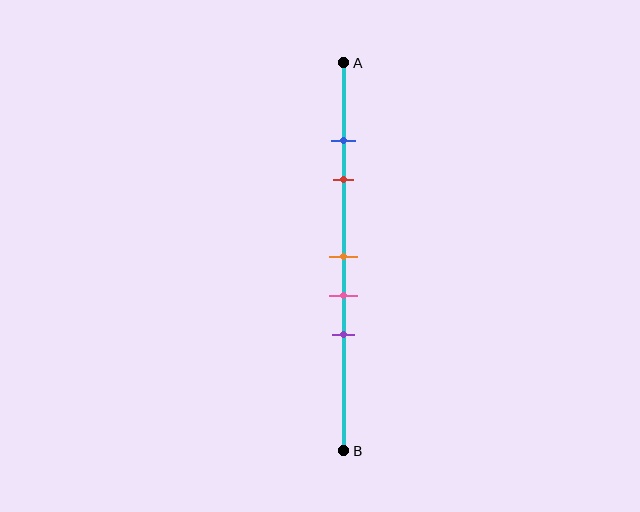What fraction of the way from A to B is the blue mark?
The blue mark is approximately 20% (0.2) of the way from A to B.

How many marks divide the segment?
There are 5 marks dividing the segment.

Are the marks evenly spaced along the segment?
No, the marks are not evenly spaced.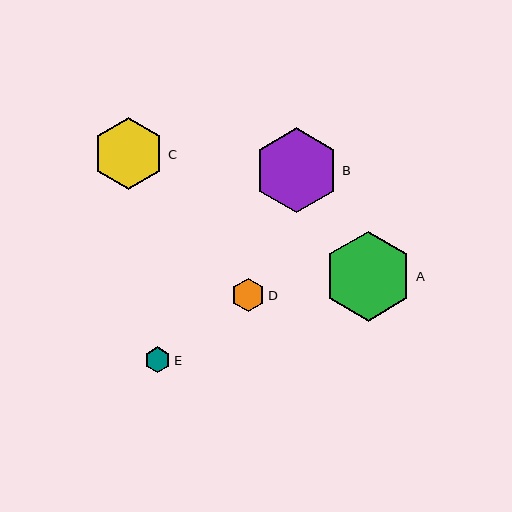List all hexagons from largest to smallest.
From largest to smallest: A, B, C, D, E.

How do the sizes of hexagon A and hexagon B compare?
Hexagon A and hexagon B are approximately the same size.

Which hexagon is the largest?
Hexagon A is the largest with a size of approximately 90 pixels.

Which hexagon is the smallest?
Hexagon E is the smallest with a size of approximately 26 pixels.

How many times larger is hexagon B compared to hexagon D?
Hexagon B is approximately 2.6 times the size of hexagon D.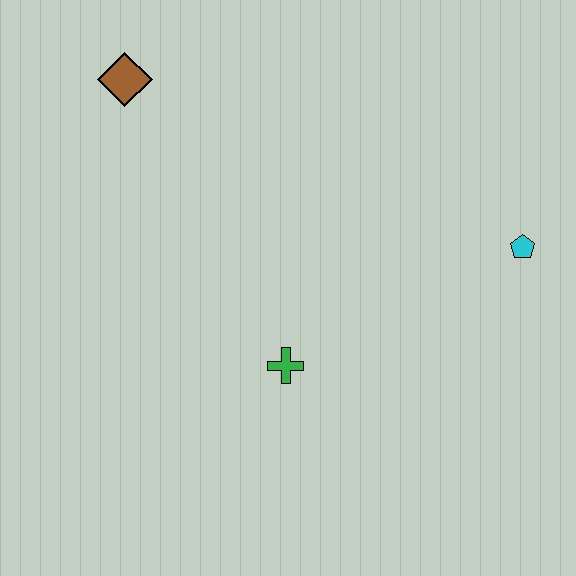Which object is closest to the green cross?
The cyan pentagon is closest to the green cross.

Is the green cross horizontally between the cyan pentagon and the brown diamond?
Yes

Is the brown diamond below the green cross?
No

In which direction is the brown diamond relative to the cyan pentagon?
The brown diamond is to the left of the cyan pentagon.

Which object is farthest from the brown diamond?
The cyan pentagon is farthest from the brown diamond.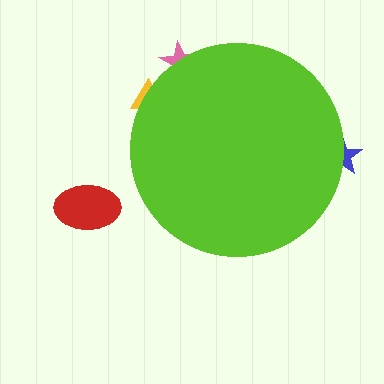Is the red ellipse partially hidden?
No, the red ellipse is fully visible.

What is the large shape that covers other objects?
A lime circle.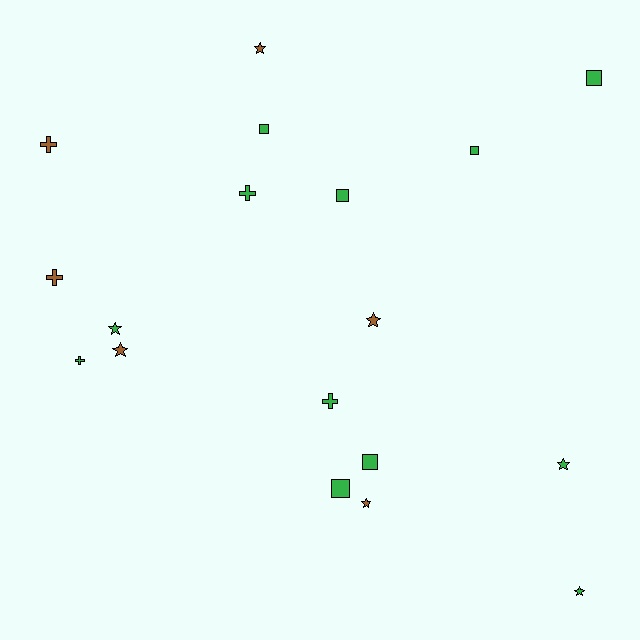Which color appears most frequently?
Green, with 12 objects.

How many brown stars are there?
There are 4 brown stars.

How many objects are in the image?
There are 18 objects.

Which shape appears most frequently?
Star, with 7 objects.